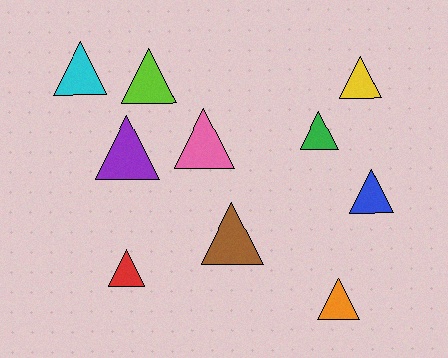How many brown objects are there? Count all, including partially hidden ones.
There is 1 brown object.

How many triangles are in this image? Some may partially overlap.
There are 10 triangles.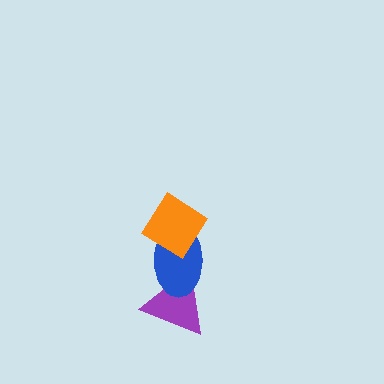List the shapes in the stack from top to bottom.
From top to bottom: the orange diamond, the blue ellipse, the purple triangle.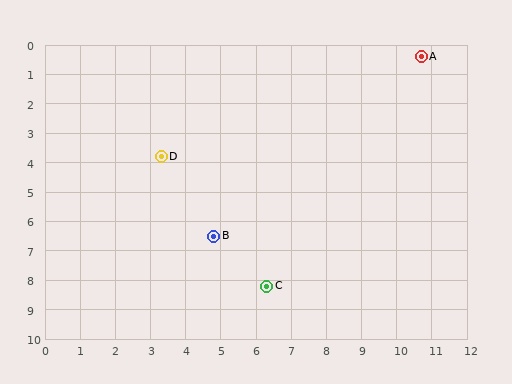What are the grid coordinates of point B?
Point B is at approximately (4.8, 6.5).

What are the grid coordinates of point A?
Point A is at approximately (10.7, 0.4).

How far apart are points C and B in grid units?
Points C and B are about 2.3 grid units apart.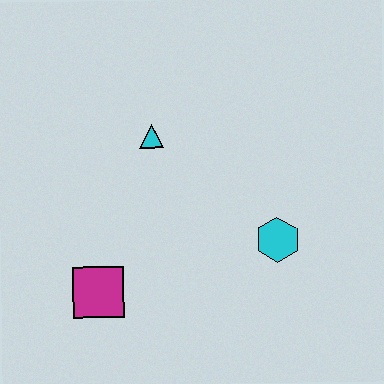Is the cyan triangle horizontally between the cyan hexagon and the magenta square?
Yes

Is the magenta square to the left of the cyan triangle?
Yes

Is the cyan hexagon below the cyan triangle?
Yes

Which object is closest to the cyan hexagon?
The cyan triangle is closest to the cyan hexagon.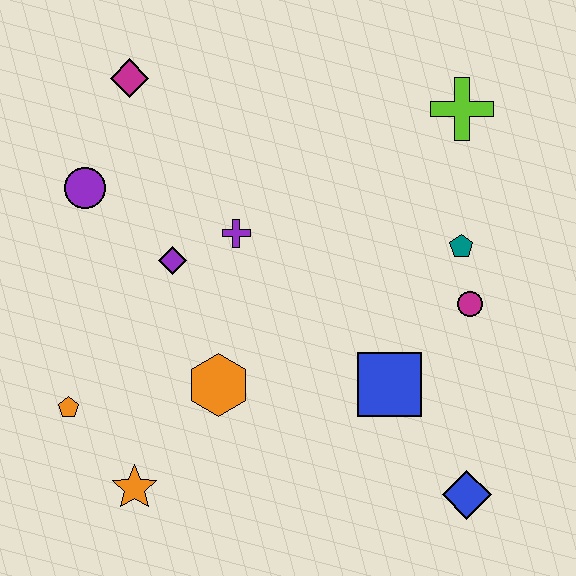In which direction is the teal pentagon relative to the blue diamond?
The teal pentagon is above the blue diamond.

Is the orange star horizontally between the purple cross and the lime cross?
No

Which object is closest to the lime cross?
The teal pentagon is closest to the lime cross.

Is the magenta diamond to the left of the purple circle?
No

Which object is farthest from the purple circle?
The blue diamond is farthest from the purple circle.